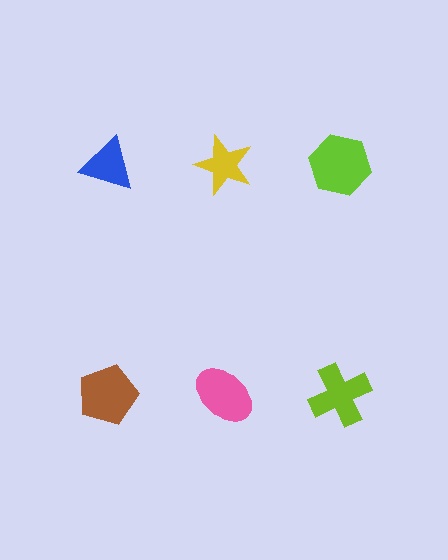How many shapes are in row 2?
3 shapes.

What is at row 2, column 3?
A lime cross.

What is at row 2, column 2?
A pink ellipse.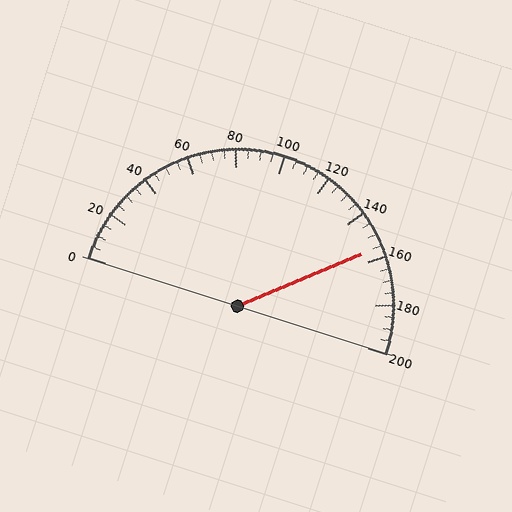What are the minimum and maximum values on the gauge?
The gauge ranges from 0 to 200.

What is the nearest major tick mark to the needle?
The nearest major tick mark is 160.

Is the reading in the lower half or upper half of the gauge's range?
The reading is in the upper half of the range (0 to 200).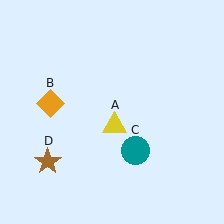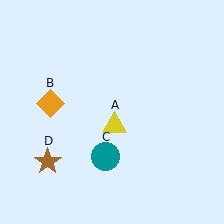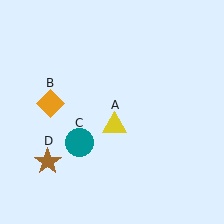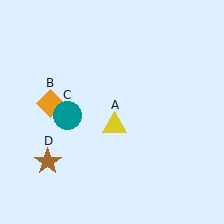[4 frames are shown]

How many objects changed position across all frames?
1 object changed position: teal circle (object C).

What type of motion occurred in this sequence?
The teal circle (object C) rotated clockwise around the center of the scene.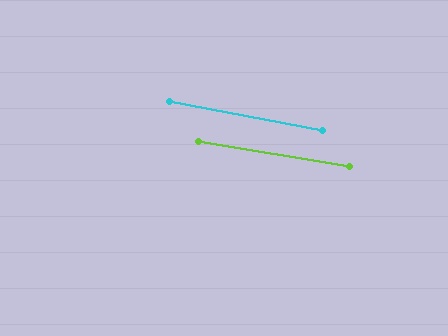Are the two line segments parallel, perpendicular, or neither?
Parallel — their directions differ by only 1.3°.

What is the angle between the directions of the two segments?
Approximately 1 degree.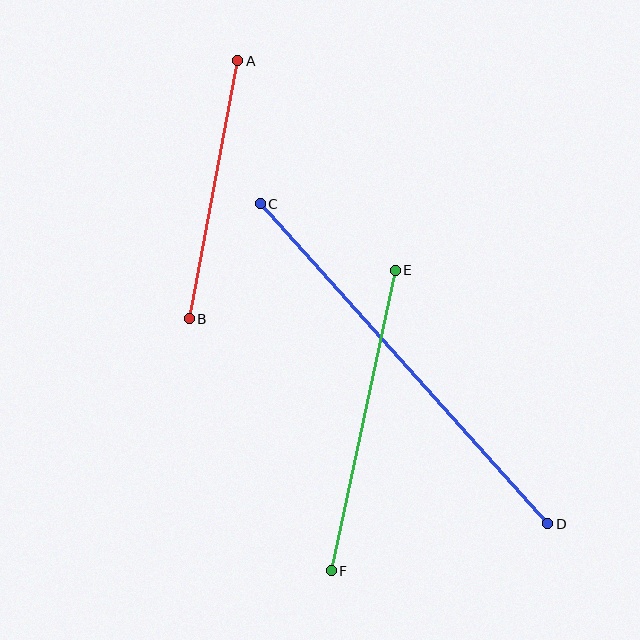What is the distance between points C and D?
The distance is approximately 430 pixels.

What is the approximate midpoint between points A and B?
The midpoint is at approximately (214, 190) pixels.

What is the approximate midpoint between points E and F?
The midpoint is at approximately (363, 421) pixels.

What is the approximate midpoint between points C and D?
The midpoint is at approximately (404, 364) pixels.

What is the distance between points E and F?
The distance is approximately 307 pixels.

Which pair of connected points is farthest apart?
Points C and D are farthest apart.